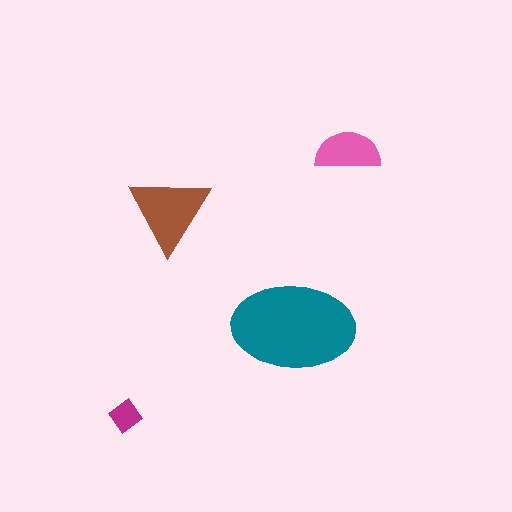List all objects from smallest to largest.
The magenta diamond, the pink semicircle, the brown triangle, the teal ellipse.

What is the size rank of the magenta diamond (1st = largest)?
4th.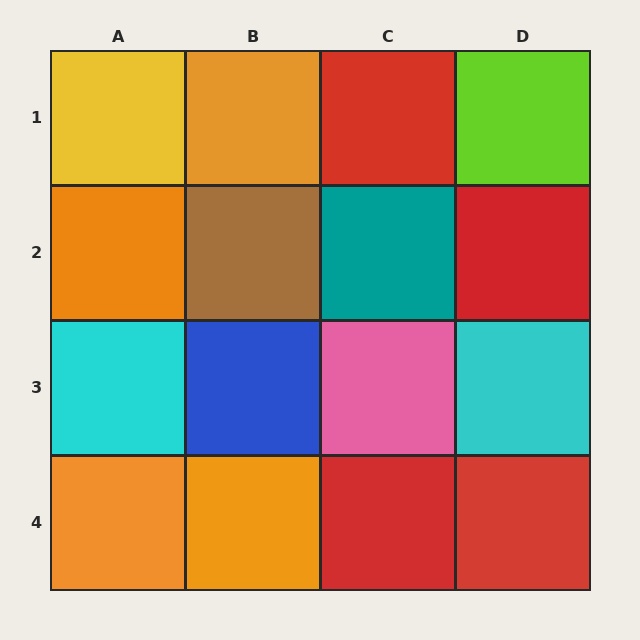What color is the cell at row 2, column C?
Teal.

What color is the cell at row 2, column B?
Brown.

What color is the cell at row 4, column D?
Red.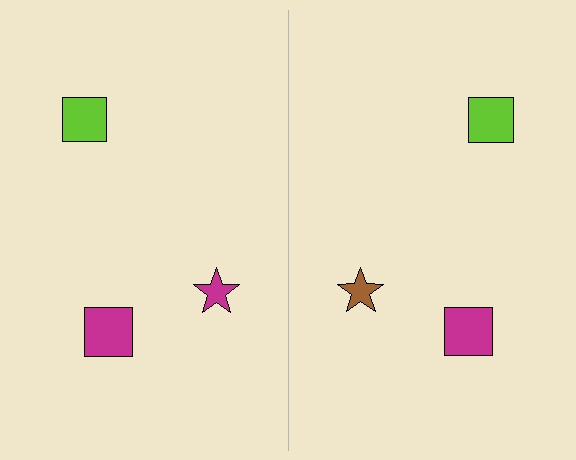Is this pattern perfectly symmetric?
No, the pattern is not perfectly symmetric. The brown star on the right side breaks the symmetry — its mirror counterpart is magenta.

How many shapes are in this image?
There are 6 shapes in this image.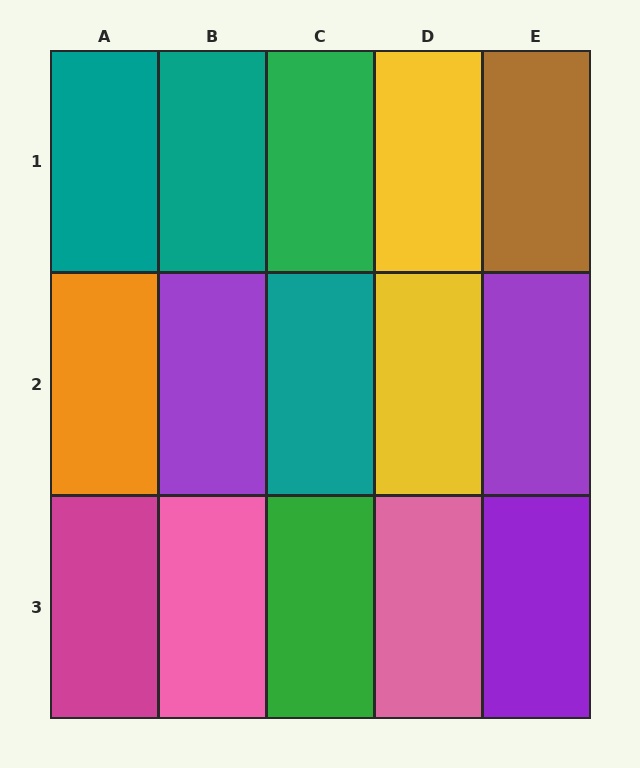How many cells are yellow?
2 cells are yellow.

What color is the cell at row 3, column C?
Green.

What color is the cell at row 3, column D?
Pink.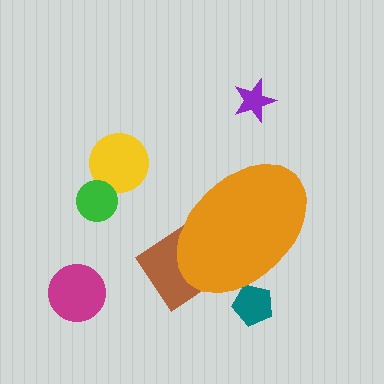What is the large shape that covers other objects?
An orange ellipse.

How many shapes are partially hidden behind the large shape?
2 shapes are partially hidden.